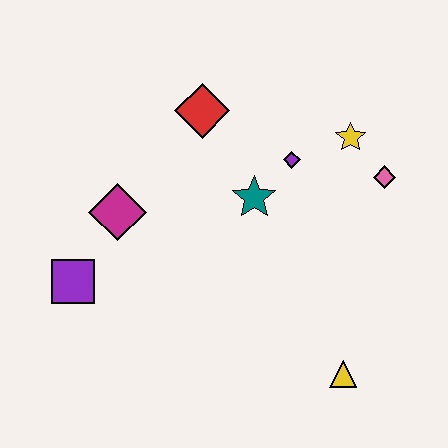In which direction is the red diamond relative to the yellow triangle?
The red diamond is above the yellow triangle.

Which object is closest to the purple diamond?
The teal star is closest to the purple diamond.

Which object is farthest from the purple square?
The pink diamond is farthest from the purple square.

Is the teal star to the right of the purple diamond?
No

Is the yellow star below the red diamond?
Yes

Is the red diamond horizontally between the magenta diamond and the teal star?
Yes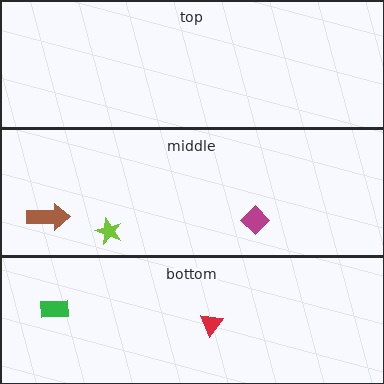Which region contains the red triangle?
The bottom region.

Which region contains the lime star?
The middle region.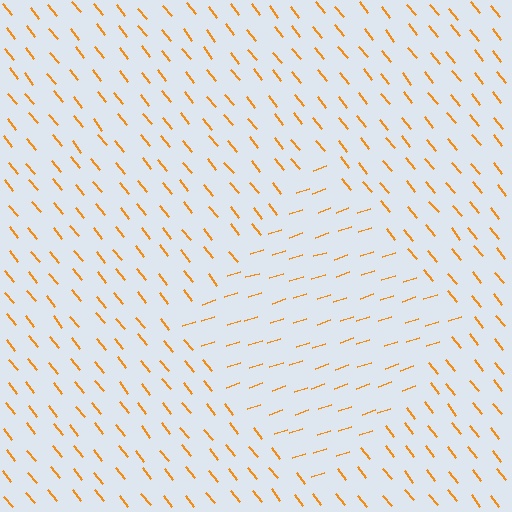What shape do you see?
I see a diamond.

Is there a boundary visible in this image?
Yes, there is a texture boundary formed by a change in line orientation.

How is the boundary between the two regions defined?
The boundary is defined purely by a change in line orientation (approximately 70 degrees difference). All lines are the same color and thickness.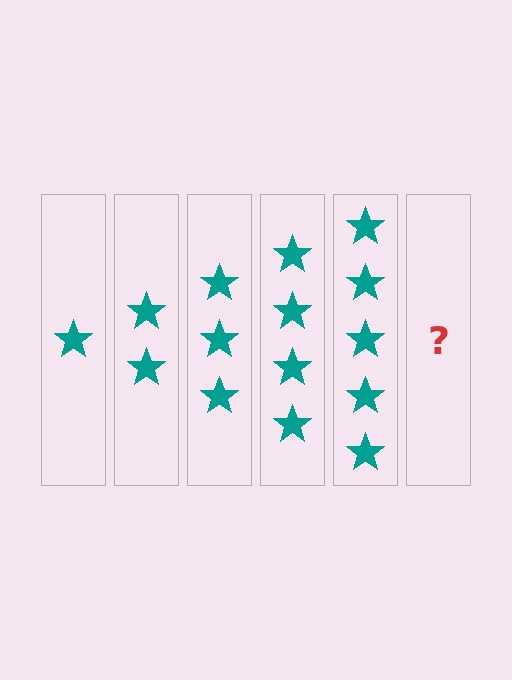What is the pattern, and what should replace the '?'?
The pattern is that each step adds one more star. The '?' should be 6 stars.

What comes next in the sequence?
The next element should be 6 stars.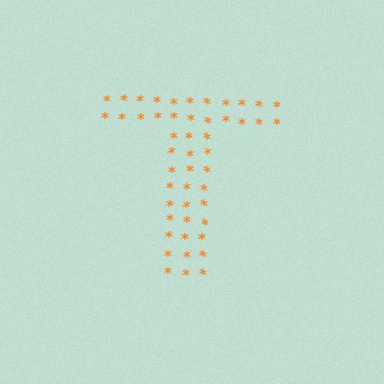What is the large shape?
The large shape is the letter T.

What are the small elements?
The small elements are asterisks.